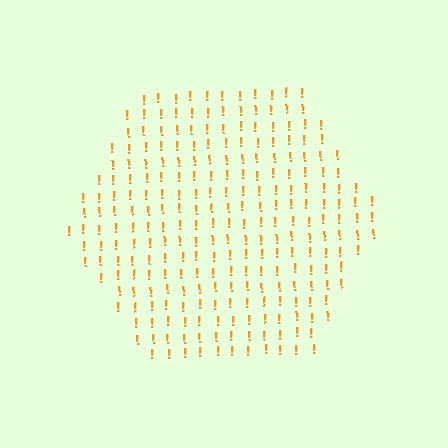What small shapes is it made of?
It is made of small exclamation marks.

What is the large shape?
The large shape is a hexagon.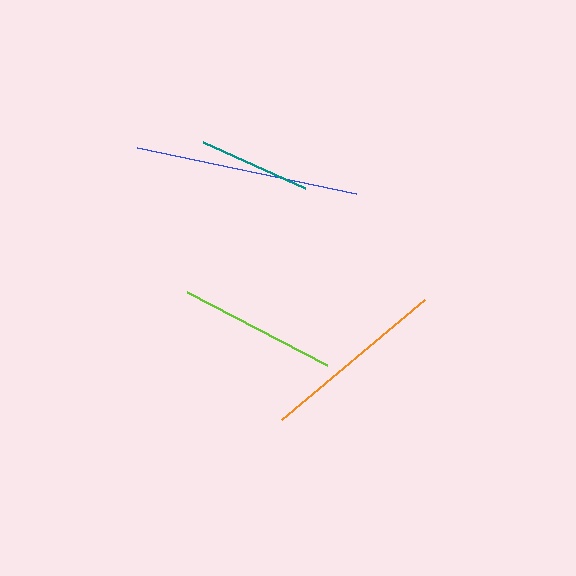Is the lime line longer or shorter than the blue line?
The blue line is longer than the lime line.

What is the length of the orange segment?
The orange segment is approximately 186 pixels long.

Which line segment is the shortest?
The teal line is the shortest at approximately 111 pixels.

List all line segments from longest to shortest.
From longest to shortest: blue, orange, lime, teal.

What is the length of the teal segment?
The teal segment is approximately 111 pixels long.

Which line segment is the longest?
The blue line is the longest at approximately 223 pixels.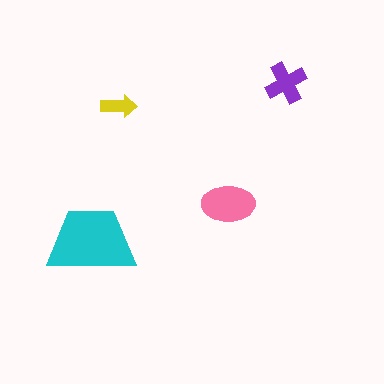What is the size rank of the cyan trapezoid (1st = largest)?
1st.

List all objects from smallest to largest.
The yellow arrow, the purple cross, the pink ellipse, the cyan trapezoid.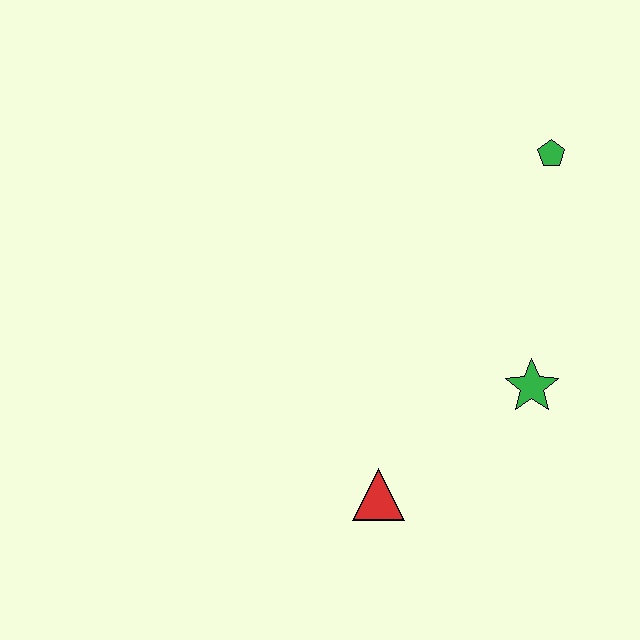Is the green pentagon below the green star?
No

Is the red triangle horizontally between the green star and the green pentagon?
No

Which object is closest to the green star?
The red triangle is closest to the green star.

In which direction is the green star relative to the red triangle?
The green star is to the right of the red triangle.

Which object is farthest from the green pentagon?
The red triangle is farthest from the green pentagon.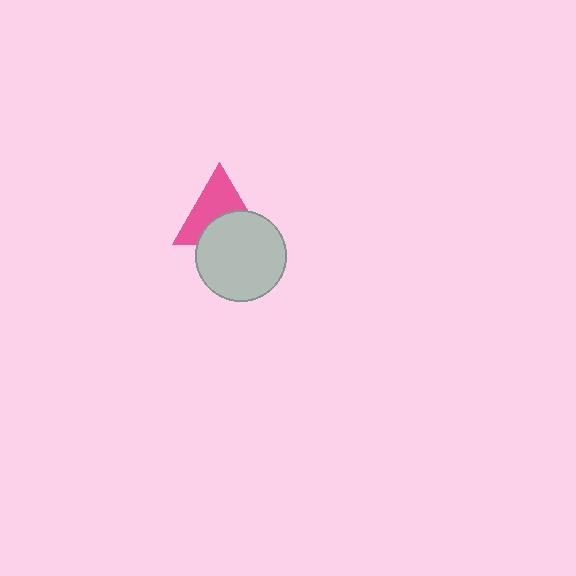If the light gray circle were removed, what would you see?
You would see the complete pink triangle.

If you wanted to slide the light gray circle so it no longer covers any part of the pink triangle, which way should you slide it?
Slide it down — that is the most direct way to separate the two shapes.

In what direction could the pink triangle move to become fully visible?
The pink triangle could move up. That would shift it out from behind the light gray circle entirely.